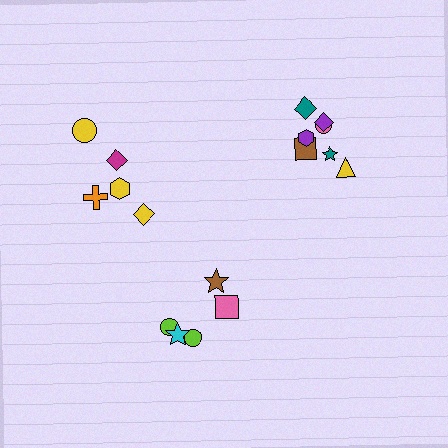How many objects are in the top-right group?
There are 7 objects.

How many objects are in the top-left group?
There are 5 objects.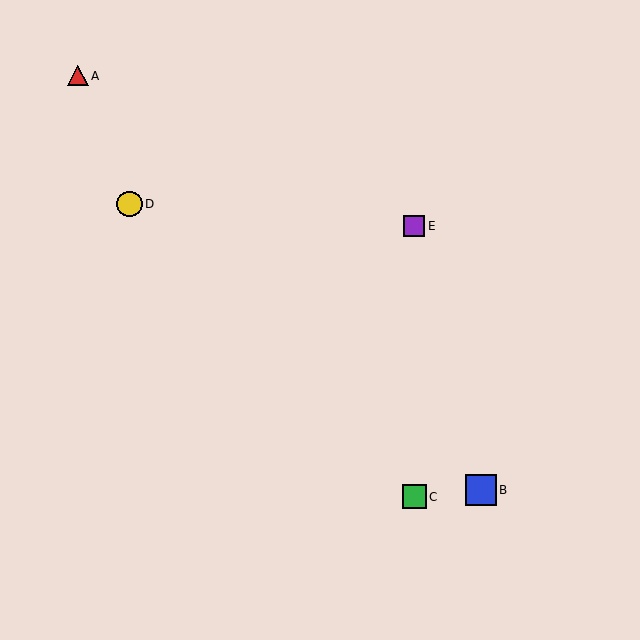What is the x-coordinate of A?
Object A is at x≈78.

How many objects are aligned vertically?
2 objects (C, E) are aligned vertically.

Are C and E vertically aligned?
Yes, both are at x≈414.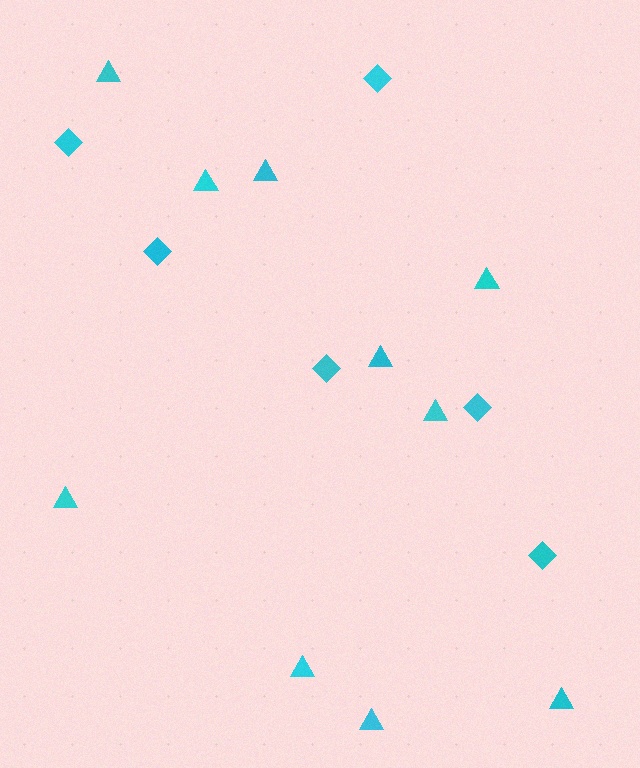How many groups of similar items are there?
There are 2 groups: one group of triangles (10) and one group of diamonds (6).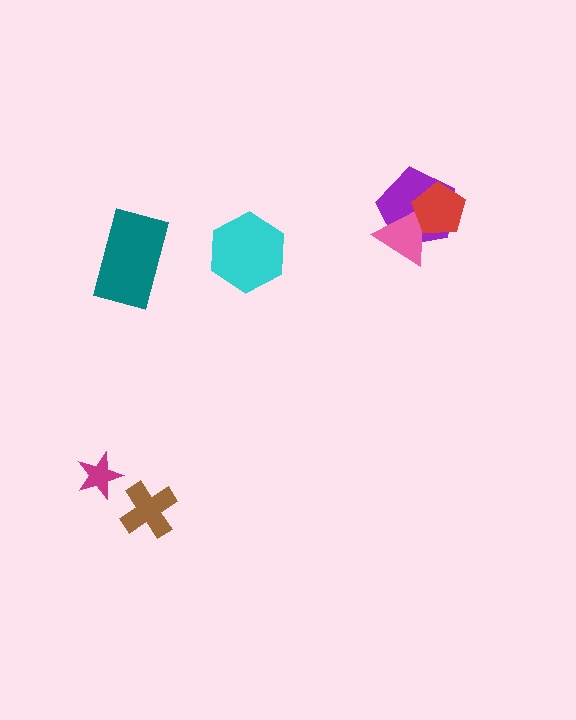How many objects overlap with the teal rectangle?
0 objects overlap with the teal rectangle.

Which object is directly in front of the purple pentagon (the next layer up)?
The pink triangle is directly in front of the purple pentagon.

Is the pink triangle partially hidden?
Yes, it is partially covered by another shape.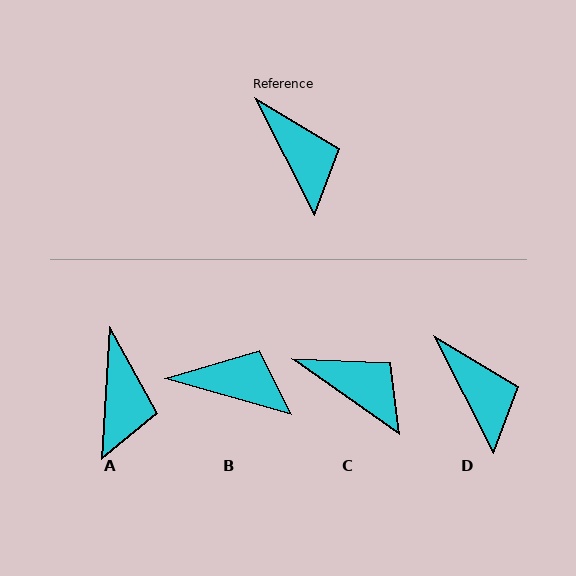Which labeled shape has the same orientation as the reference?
D.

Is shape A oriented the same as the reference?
No, it is off by about 30 degrees.